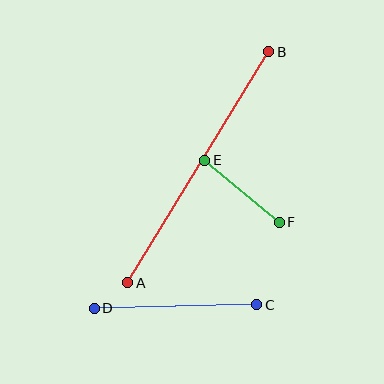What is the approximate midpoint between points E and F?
The midpoint is at approximately (242, 191) pixels.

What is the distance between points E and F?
The distance is approximately 97 pixels.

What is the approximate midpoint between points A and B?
The midpoint is at approximately (198, 167) pixels.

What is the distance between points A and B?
The distance is approximately 271 pixels.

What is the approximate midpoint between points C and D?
The midpoint is at approximately (176, 306) pixels.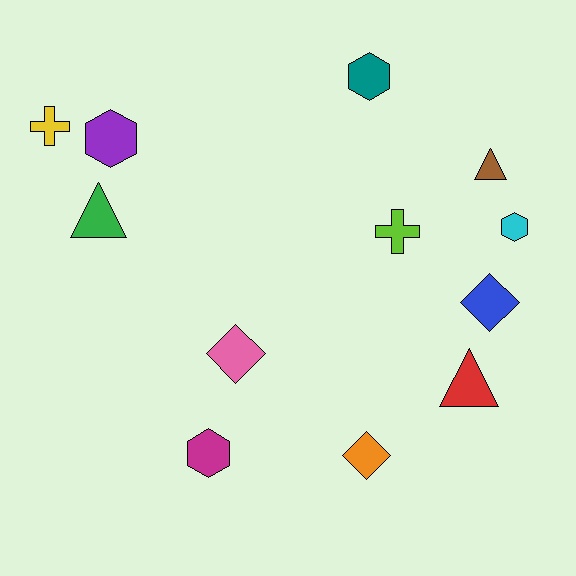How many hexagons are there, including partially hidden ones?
There are 4 hexagons.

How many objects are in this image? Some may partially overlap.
There are 12 objects.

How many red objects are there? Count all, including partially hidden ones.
There is 1 red object.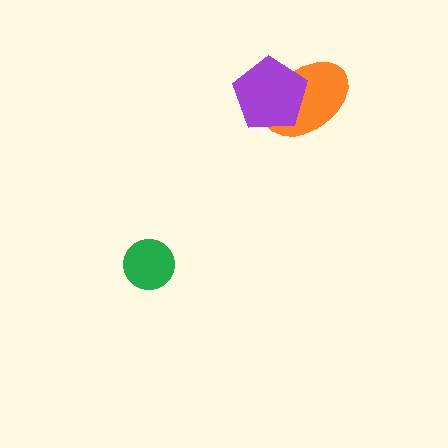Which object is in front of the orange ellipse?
The purple pentagon is in front of the orange ellipse.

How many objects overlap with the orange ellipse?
1 object overlaps with the orange ellipse.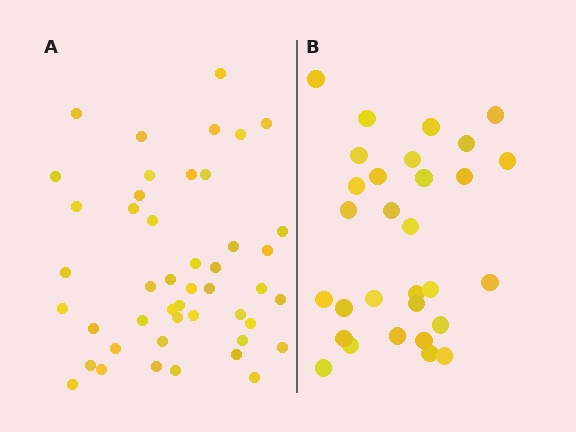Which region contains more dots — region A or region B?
Region A (the left region) has more dots.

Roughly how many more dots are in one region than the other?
Region A has approximately 15 more dots than region B.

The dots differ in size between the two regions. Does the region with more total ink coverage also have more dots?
No. Region B has more total ink coverage because its dots are larger, but region A actually contains more individual dots. Total area can be misleading — the number of items is what matters here.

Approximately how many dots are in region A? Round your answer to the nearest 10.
About 50 dots. (The exact count is 46, which rounds to 50.)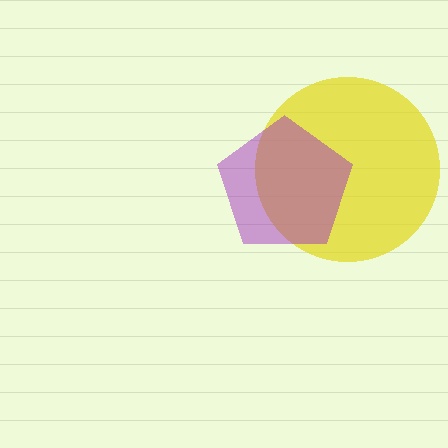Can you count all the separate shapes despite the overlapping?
Yes, there are 2 separate shapes.